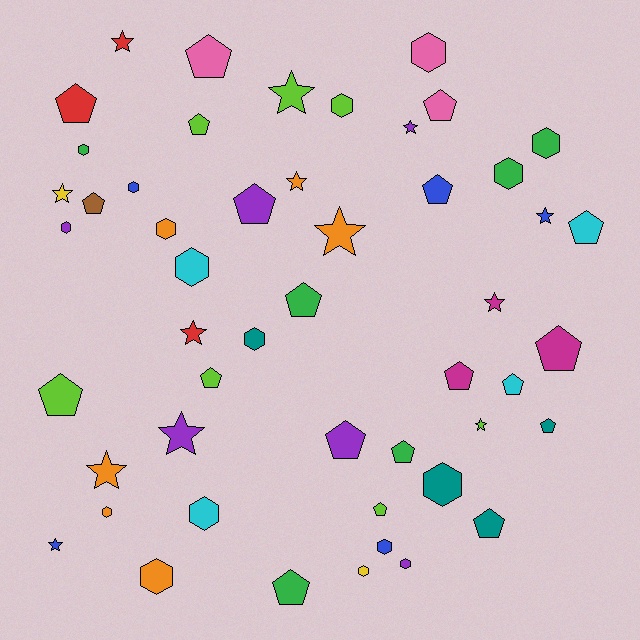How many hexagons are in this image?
There are 17 hexagons.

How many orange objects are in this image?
There are 6 orange objects.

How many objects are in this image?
There are 50 objects.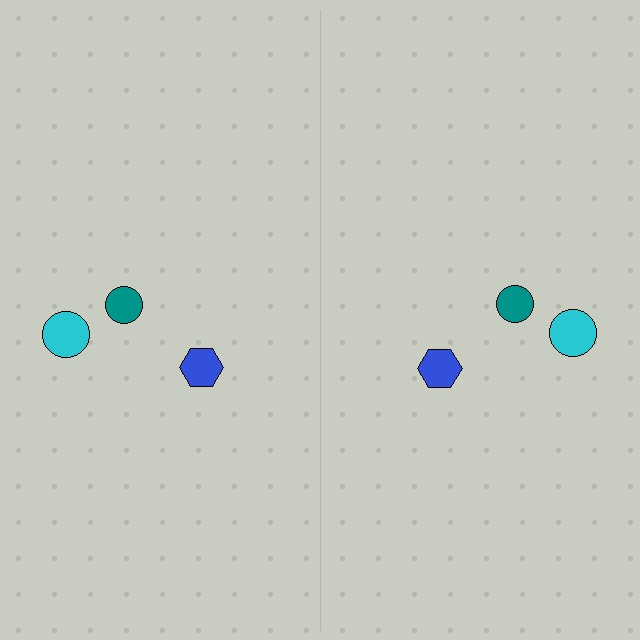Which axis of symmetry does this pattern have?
The pattern has a vertical axis of symmetry running through the center of the image.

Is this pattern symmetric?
Yes, this pattern has bilateral (reflection) symmetry.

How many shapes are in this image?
There are 6 shapes in this image.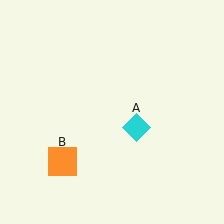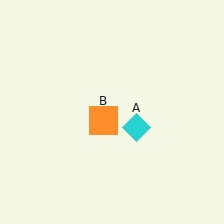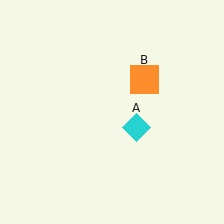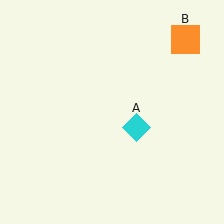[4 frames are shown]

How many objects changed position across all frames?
1 object changed position: orange square (object B).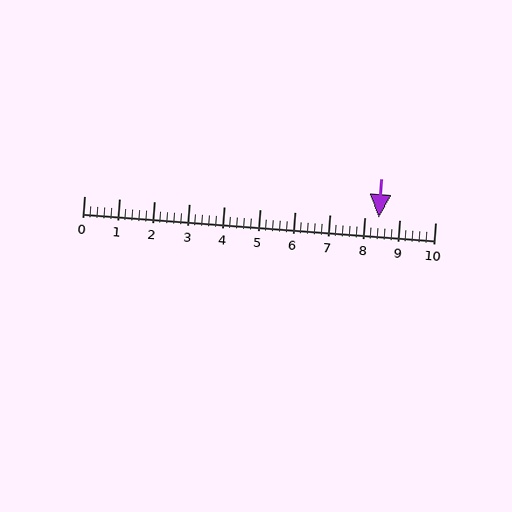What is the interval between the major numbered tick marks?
The major tick marks are spaced 1 units apart.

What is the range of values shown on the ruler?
The ruler shows values from 0 to 10.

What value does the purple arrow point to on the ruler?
The purple arrow points to approximately 8.4.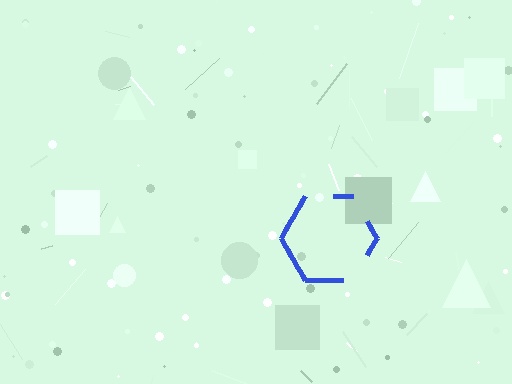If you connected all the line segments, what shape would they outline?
They would outline a hexagon.